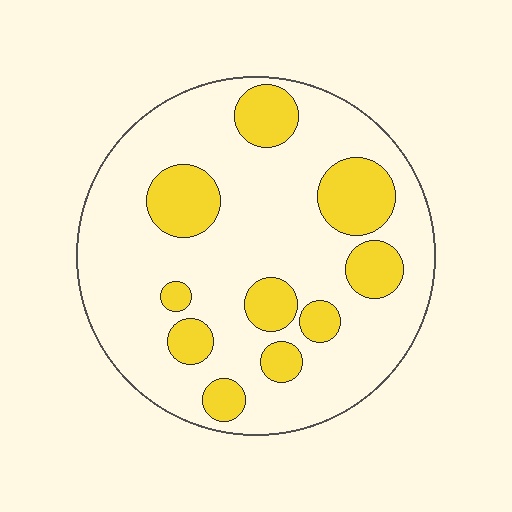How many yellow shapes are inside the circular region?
10.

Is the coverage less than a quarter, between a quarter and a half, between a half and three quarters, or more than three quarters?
Less than a quarter.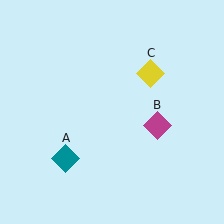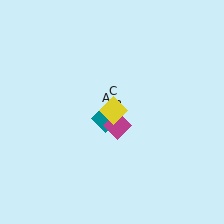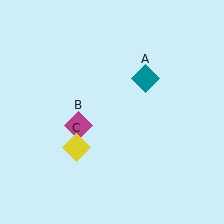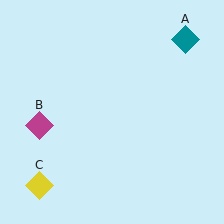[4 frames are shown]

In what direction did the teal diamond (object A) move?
The teal diamond (object A) moved up and to the right.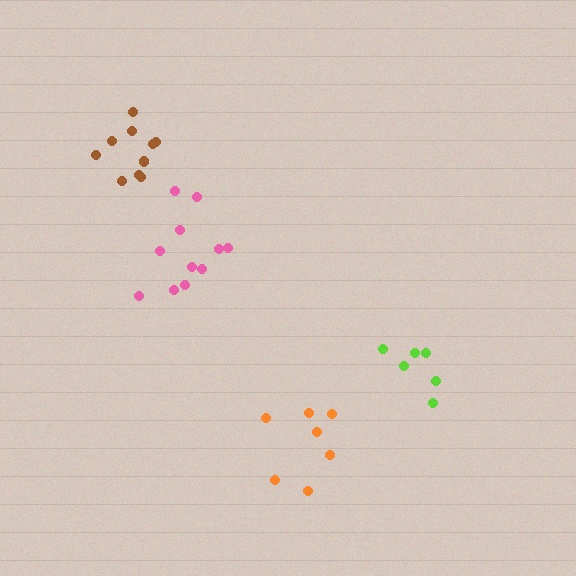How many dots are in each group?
Group 1: 7 dots, Group 2: 11 dots, Group 3: 11 dots, Group 4: 6 dots (35 total).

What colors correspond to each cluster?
The clusters are colored: orange, pink, brown, lime.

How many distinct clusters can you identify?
There are 4 distinct clusters.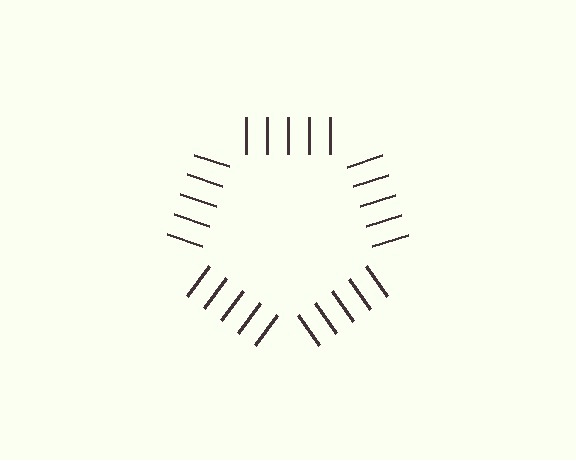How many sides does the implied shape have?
5 sides — the line-ends trace a pentagon.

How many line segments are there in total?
25 — 5 along each of the 5 edges.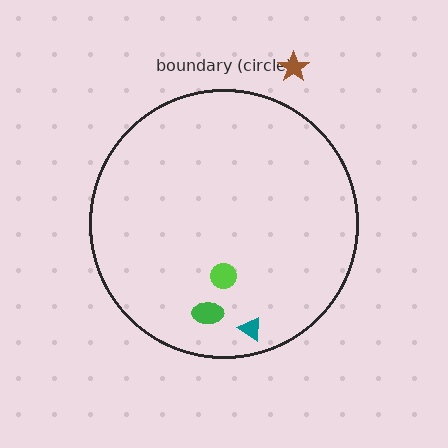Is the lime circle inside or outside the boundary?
Inside.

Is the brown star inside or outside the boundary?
Outside.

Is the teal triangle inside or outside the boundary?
Inside.